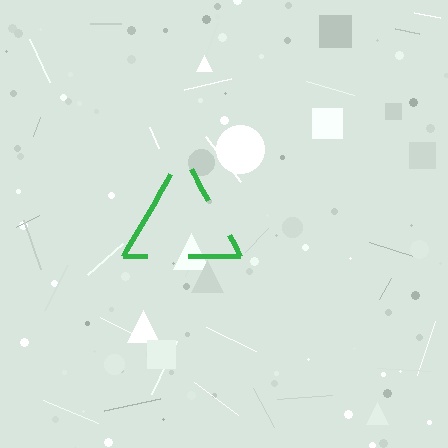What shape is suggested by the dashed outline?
The dashed outline suggests a triangle.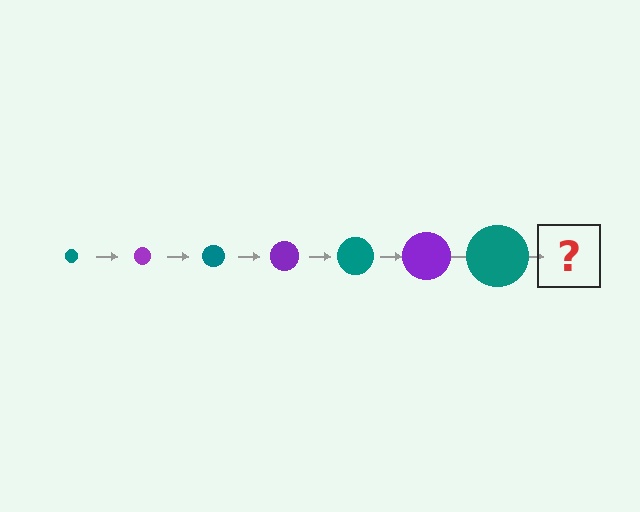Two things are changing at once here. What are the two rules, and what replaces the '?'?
The two rules are that the circle grows larger each step and the color cycles through teal and purple. The '?' should be a purple circle, larger than the previous one.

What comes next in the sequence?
The next element should be a purple circle, larger than the previous one.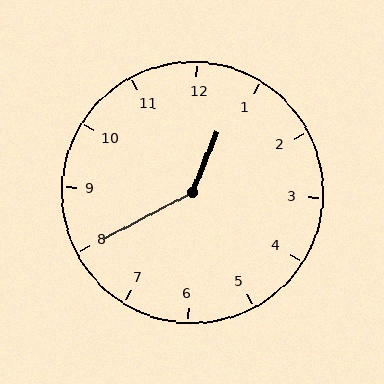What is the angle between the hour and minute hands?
Approximately 140 degrees.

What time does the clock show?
12:40.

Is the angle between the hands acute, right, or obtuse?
It is obtuse.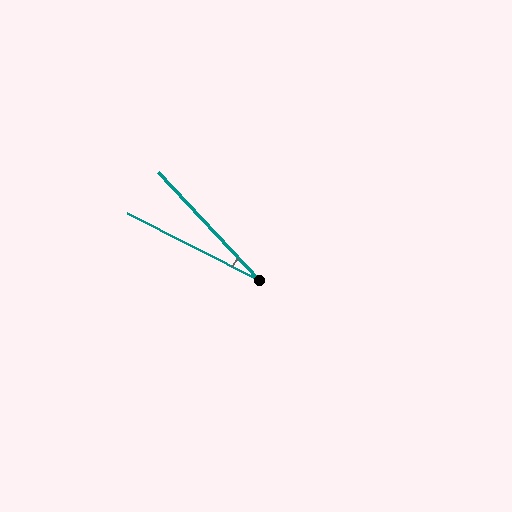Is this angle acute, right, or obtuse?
It is acute.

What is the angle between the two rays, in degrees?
Approximately 20 degrees.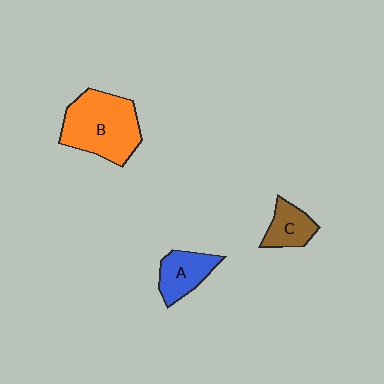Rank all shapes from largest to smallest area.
From largest to smallest: B (orange), A (blue), C (brown).